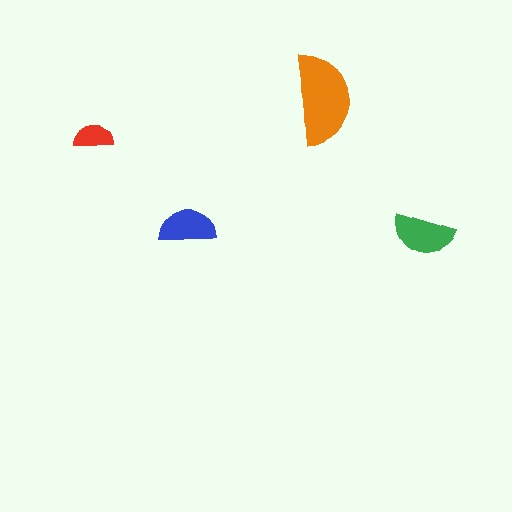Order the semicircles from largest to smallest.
the orange one, the green one, the blue one, the red one.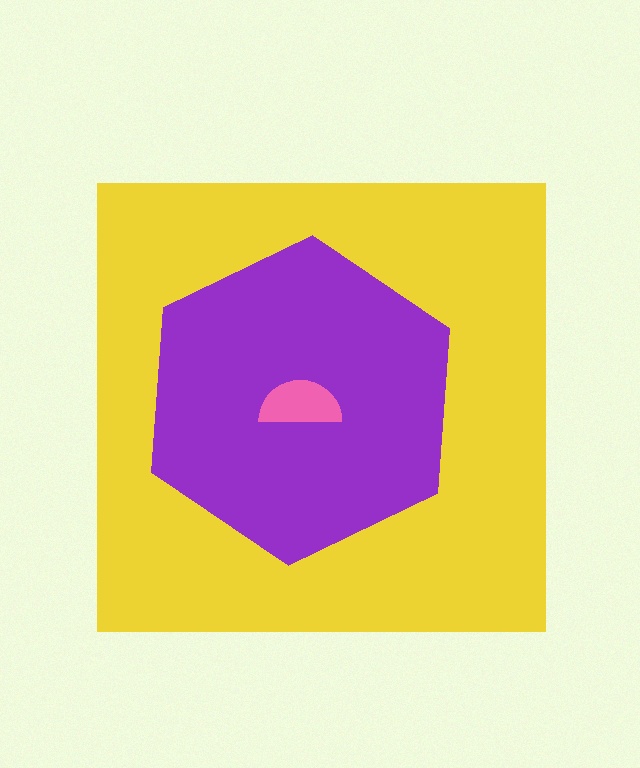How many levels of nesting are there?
3.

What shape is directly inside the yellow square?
The purple hexagon.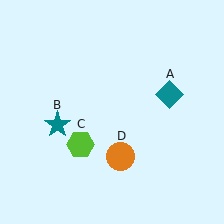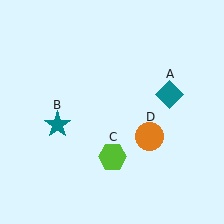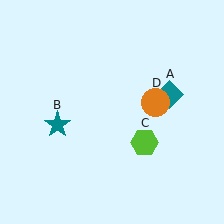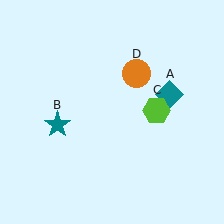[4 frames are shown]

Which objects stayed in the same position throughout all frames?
Teal diamond (object A) and teal star (object B) remained stationary.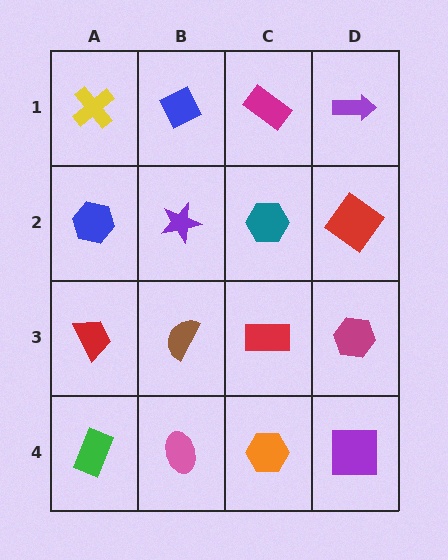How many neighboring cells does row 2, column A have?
3.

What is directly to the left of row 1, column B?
A yellow cross.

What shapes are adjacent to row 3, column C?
A teal hexagon (row 2, column C), an orange hexagon (row 4, column C), a brown semicircle (row 3, column B), a magenta hexagon (row 3, column D).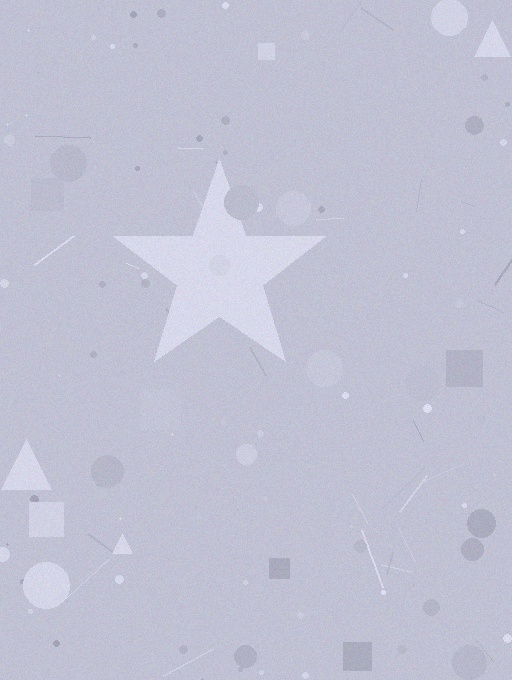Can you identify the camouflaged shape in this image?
The camouflaged shape is a star.